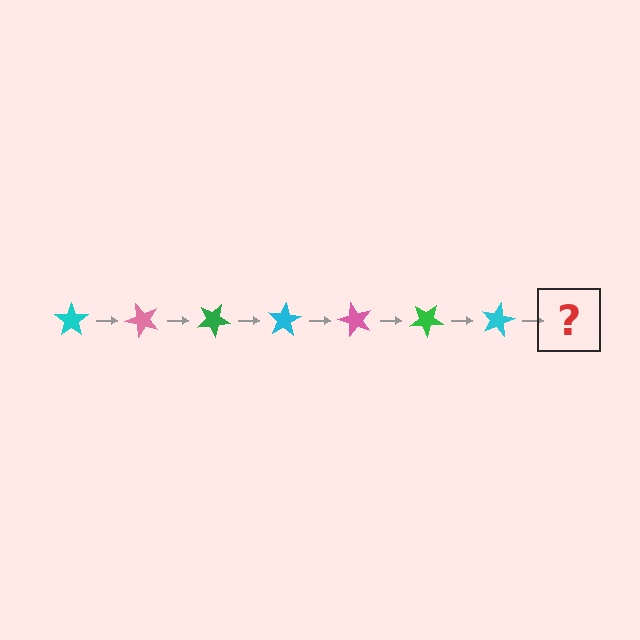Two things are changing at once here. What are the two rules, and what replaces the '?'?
The two rules are that it rotates 50 degrees each step and the color cycles through cyan, pink, and green. The '?' should be a pink star, rotated 350 degrees from the start.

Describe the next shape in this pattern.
It should be a pink star, rotated 350 degrees from the start.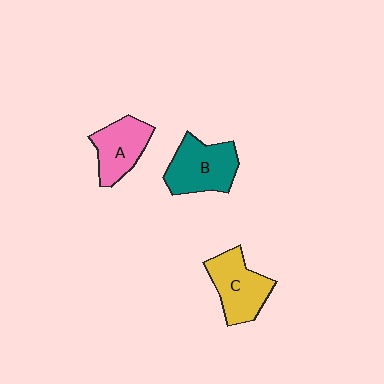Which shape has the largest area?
Shape B (teal).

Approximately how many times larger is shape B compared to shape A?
Approximately 1.2 times.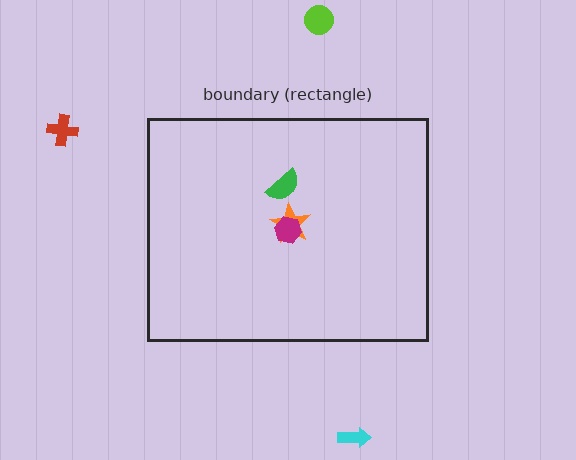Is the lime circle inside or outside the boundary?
Outside.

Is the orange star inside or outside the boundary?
Inside.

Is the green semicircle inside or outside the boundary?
Inside.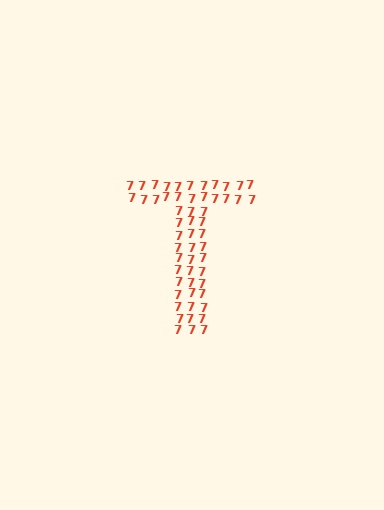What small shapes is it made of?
It is made of small digit 7's.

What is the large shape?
The large shape is the letter T.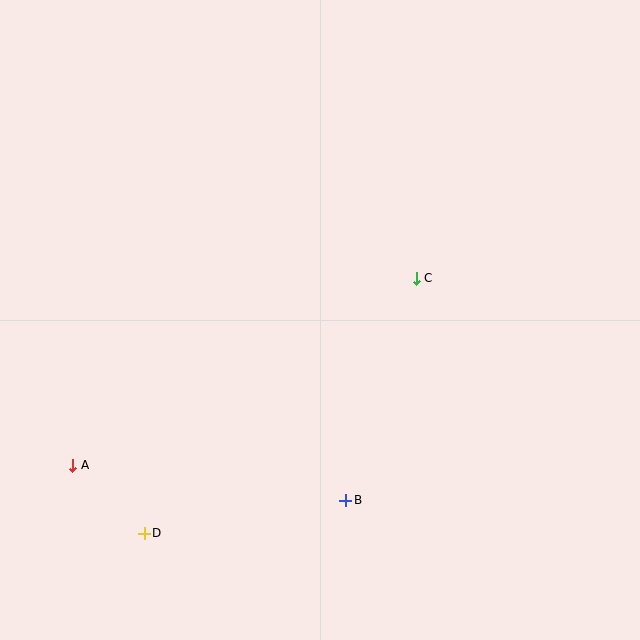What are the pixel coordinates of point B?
Point B is at (346, 500).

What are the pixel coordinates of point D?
Point D is at (144, 533).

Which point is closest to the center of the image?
Point C at (416, 279) is closest to the center.